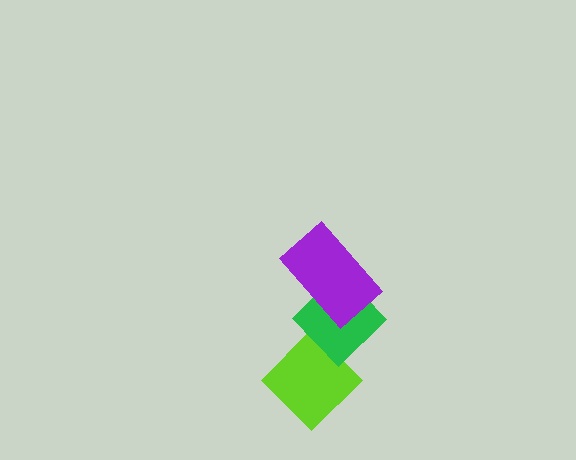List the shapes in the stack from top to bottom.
From top to bottom: the purple rectangle, the green diamond, the lime diamond.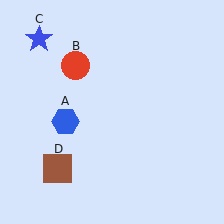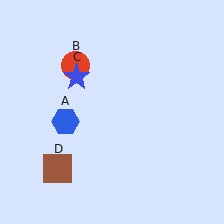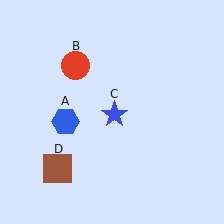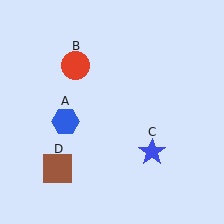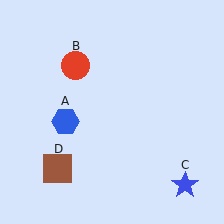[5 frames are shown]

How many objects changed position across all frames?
1 object changed position: blue star (object C).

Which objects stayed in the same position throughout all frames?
Blue hexagon (object A) and red circle (object B) and brown square (object D) remained stationary.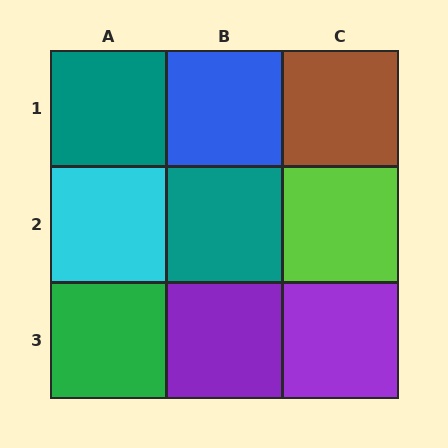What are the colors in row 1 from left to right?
Teal, blue, brown.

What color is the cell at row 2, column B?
Teal.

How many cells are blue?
1 cell is blue.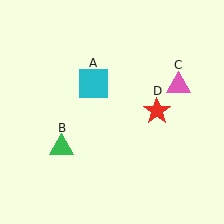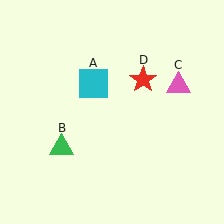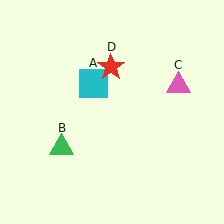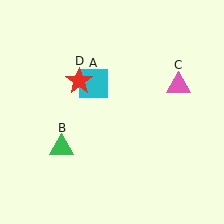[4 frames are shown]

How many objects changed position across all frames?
1 object changed position: red star (object D).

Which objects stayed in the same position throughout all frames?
Cyan square (object A) and green triangle (object B) and pink triangle (object C) remained stationary.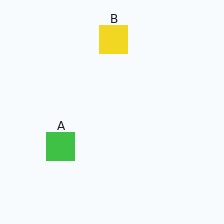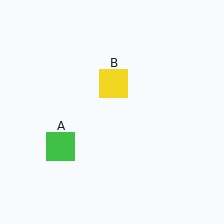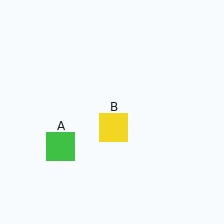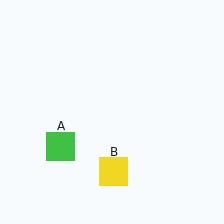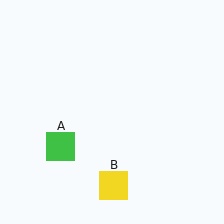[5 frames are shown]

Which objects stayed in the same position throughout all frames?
Green square (object A) remained stationary.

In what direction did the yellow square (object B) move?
The yellow square (object B) moved down.